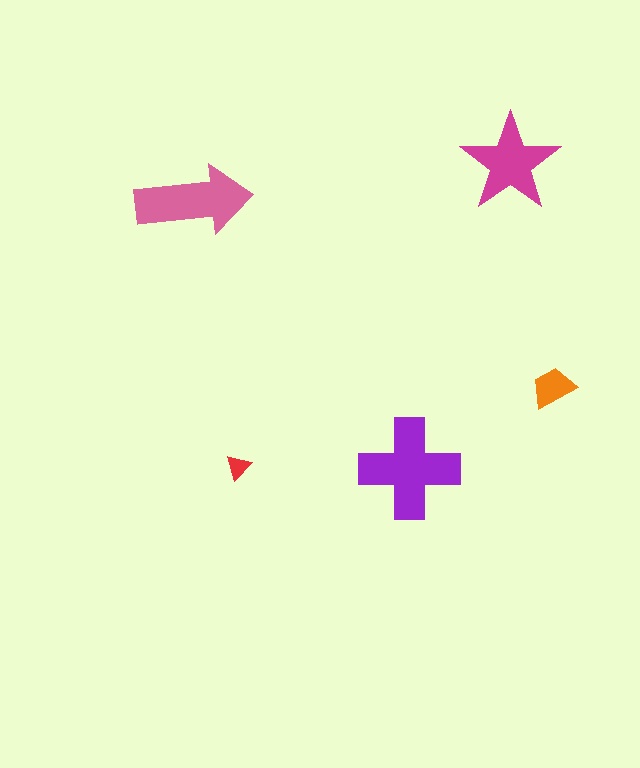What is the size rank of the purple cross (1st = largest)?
1st.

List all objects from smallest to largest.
The red triangle, the orange trapezoid, the magenta star, the pink arrow, the purple cross.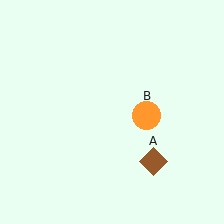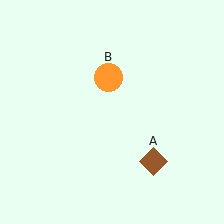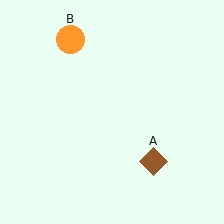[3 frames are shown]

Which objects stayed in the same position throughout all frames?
Brown diamond (object A) remained stationary.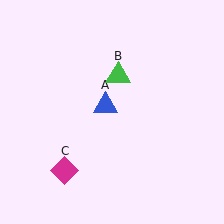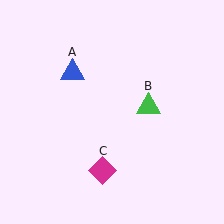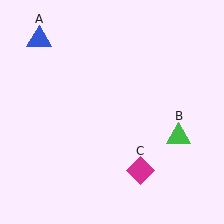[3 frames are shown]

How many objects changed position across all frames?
3 objects changed position: blue triangle (object A), green triangle (object B), magenta diamond (object C).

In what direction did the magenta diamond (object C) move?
The magenta diamond (object C) moved right.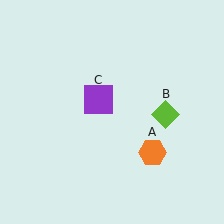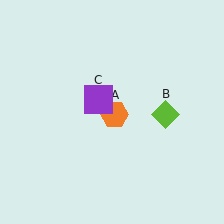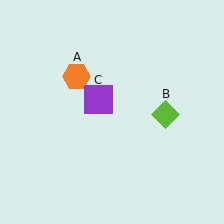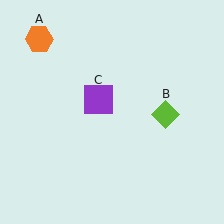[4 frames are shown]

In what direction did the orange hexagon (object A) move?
The orange hexagon (object A) moved up and to the left.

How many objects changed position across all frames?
1 object changed position: orange hexagon (object A).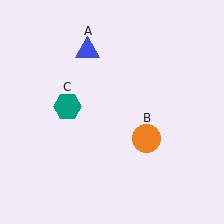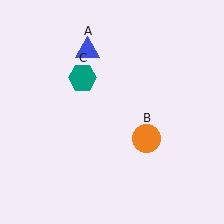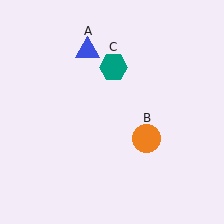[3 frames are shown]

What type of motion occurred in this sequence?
The teal hexagon (object C) rotated clockwise around the center of the scene.